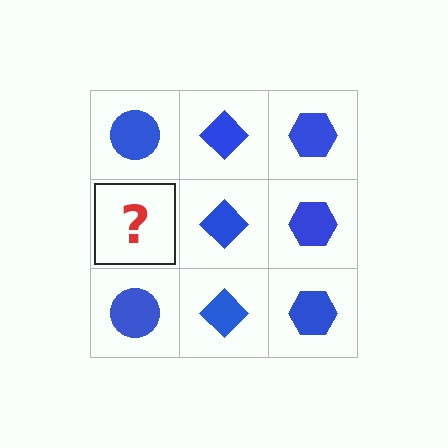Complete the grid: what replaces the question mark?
The question mark should be replaced with a blue circle.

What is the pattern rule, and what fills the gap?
The rule is that each column has a consistent shape. The gap should be filled with a blue circle.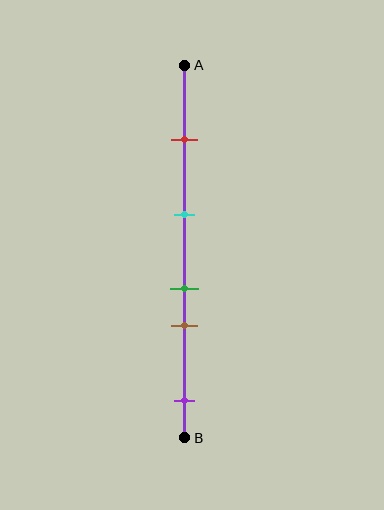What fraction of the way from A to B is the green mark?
The green mark is approximately 60% (0.6) of the way from A to B.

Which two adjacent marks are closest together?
The green and brown marks are the closest adjacent pair.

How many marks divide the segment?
There are 5 marks dividing the segment.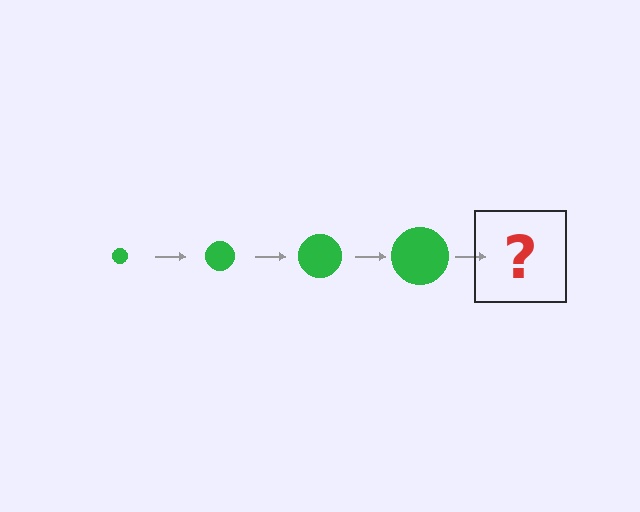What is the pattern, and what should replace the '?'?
The pattern is that the circle gets progressively larger each step. The '?' should be a green circle, larger than the previous one.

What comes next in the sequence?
The next element should be a green circle, larger than the previous one.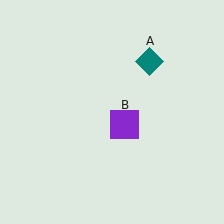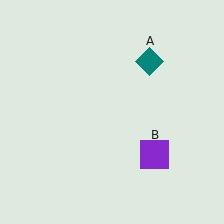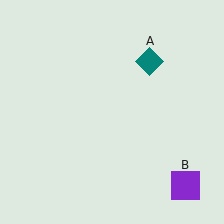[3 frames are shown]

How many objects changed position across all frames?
1 object changed position: purple square (object B).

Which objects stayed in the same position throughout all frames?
Teal diamond (object A) remained stationary.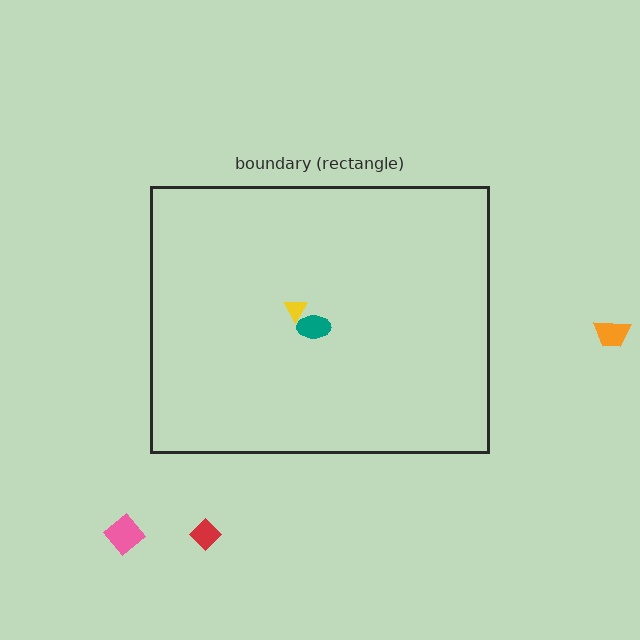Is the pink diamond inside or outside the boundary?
Outside.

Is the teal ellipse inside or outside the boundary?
Inside.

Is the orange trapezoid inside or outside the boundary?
Outside.